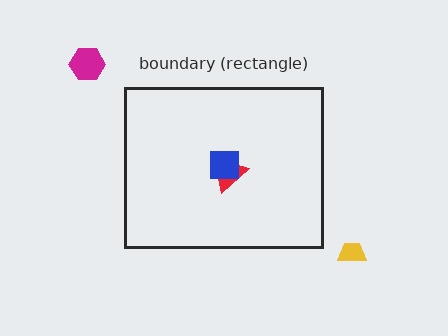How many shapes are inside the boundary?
2 inside, 2 outside.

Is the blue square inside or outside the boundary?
Inside.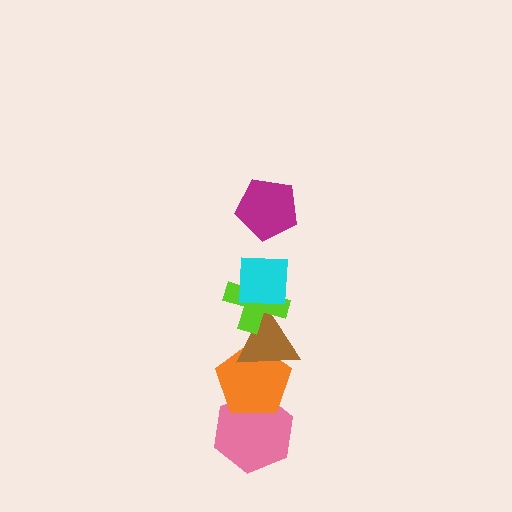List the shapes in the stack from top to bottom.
From top to bottom: the magenta pentagon, the cyan square, the lime cross, the brown triangle, the orange pentagon, the pink hexagon.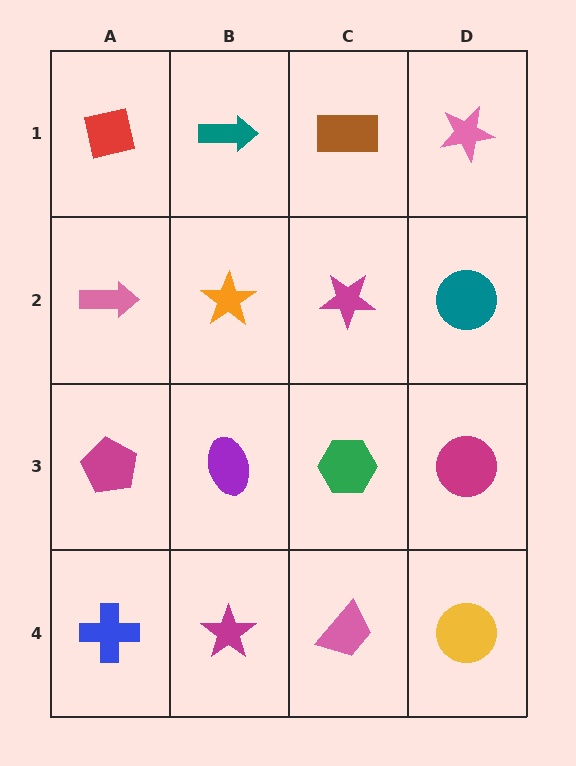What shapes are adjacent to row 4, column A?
A magenta pentagon (row 3, column A), a magenta star (row 4, column B).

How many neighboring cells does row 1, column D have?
2.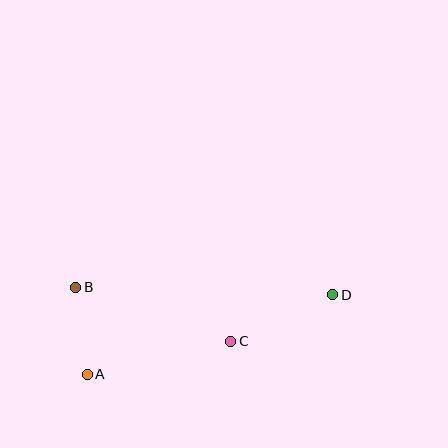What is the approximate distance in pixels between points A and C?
The distance between A and C is approximately 147 pixels.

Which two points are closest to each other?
Points A and B are closest to each other.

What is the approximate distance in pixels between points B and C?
The distance between B and C is approximately 164 pixels.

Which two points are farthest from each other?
Points A and D are farthest from each other.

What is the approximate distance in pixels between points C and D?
The distance between C and D is approximately 112 pixels.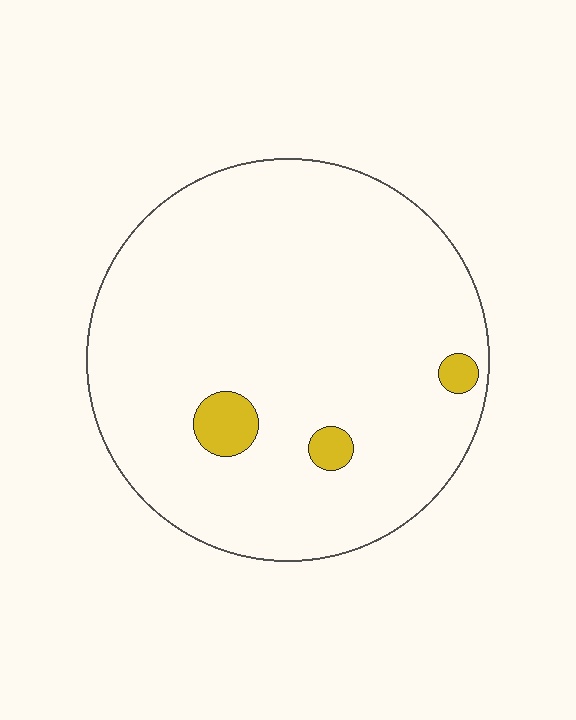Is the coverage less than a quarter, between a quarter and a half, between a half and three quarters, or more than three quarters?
Less than a quarter.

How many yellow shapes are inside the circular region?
3.